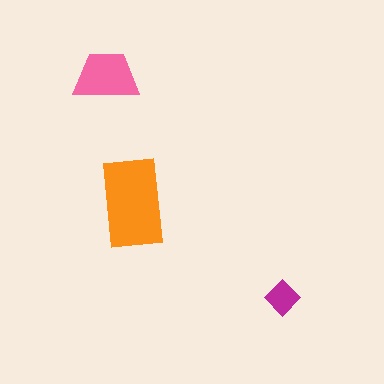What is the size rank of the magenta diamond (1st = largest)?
3rd.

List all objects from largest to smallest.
The orange rectangle, the pink trapezoid, the magenta diamond.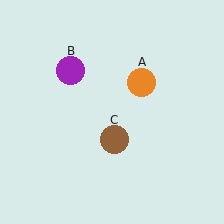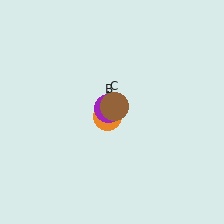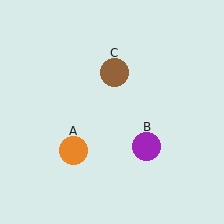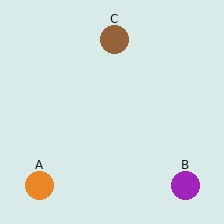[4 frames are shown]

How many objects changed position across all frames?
3 objects changed position: orange circle (object A), purple circle (object B), brown circle (object C).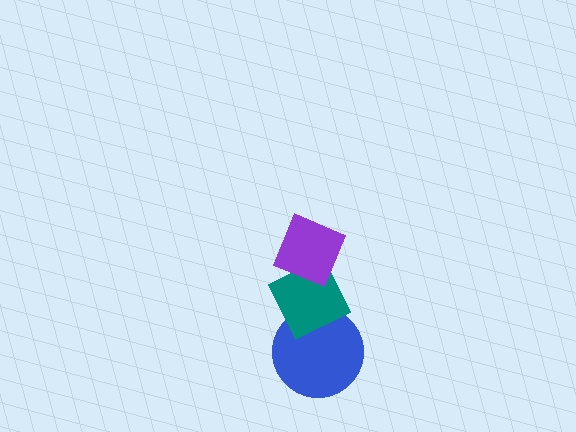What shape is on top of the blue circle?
The teal diamond is on top of the blue circle.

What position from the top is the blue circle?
The blue circle is 3rd from the top.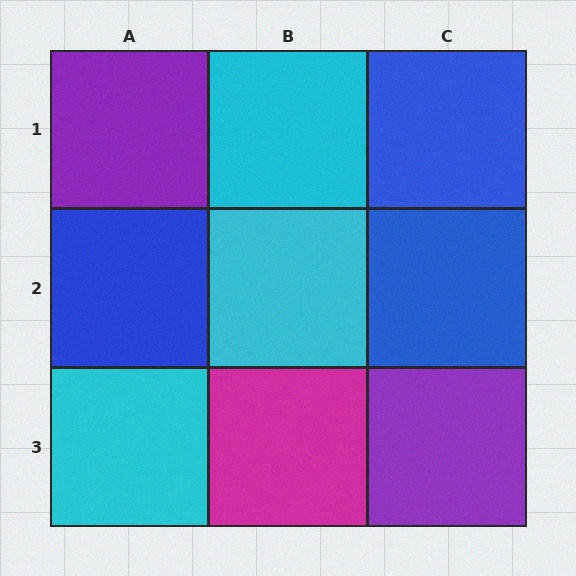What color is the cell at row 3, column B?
Magenta.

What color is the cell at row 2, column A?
Blue.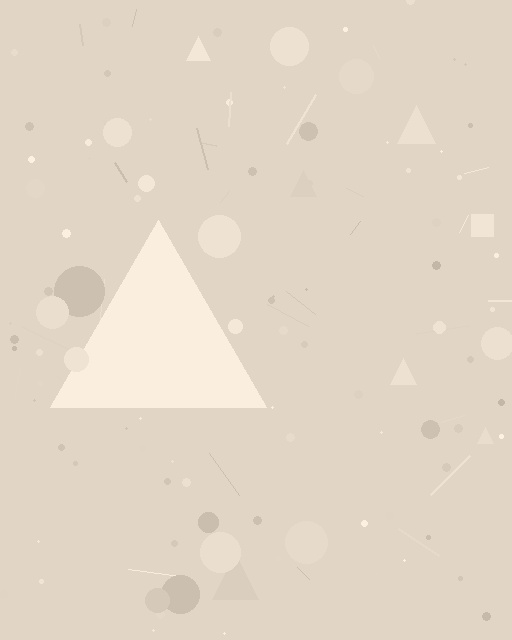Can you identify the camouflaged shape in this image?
The camouflaged shape is a triangle.